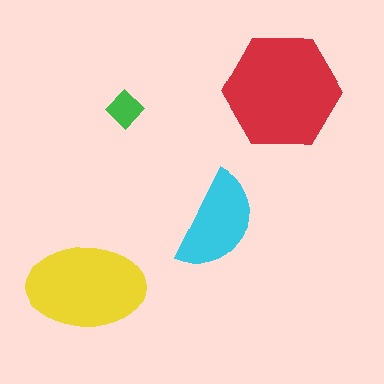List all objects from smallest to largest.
The green diamond, the cyan semicircle, the yellow ellipse, the red hexagon.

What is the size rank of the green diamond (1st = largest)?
4th.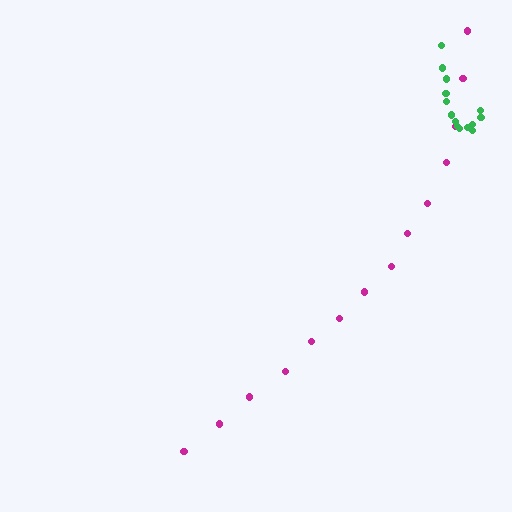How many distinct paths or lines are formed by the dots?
There are 2 distinct paths.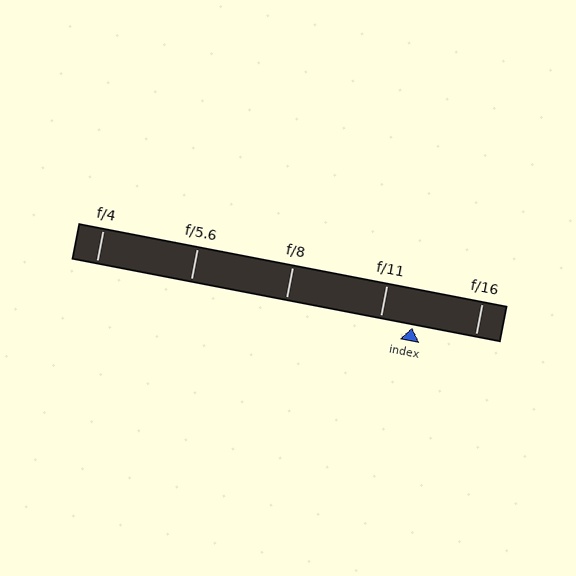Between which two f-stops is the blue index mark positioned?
The index mark is between f/11 and f/16.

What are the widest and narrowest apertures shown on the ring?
The widest aperture shown is f/4 and the narrowest is f/16.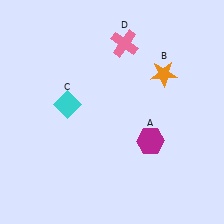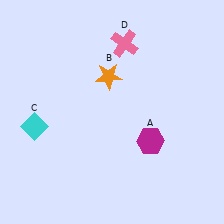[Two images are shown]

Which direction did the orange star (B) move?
The orange star (B) moved left.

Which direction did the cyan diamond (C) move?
The cyan diamond (C) moved left.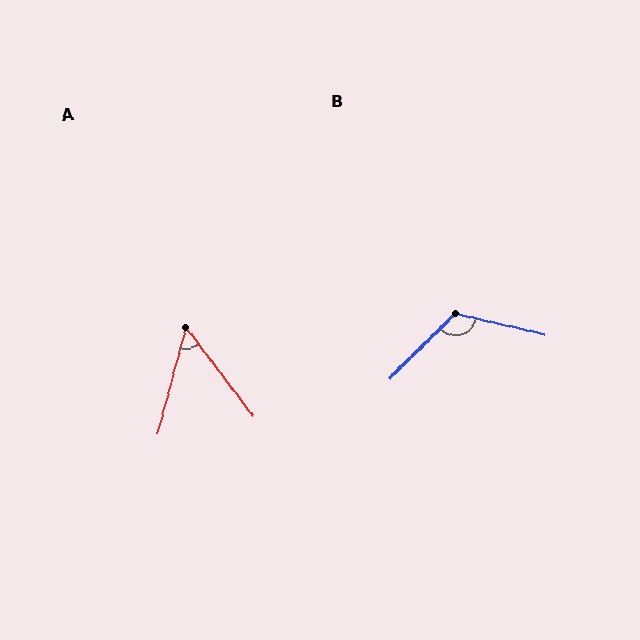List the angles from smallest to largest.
A (52°), B (122°).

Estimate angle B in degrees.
Approximately 122 degrees.